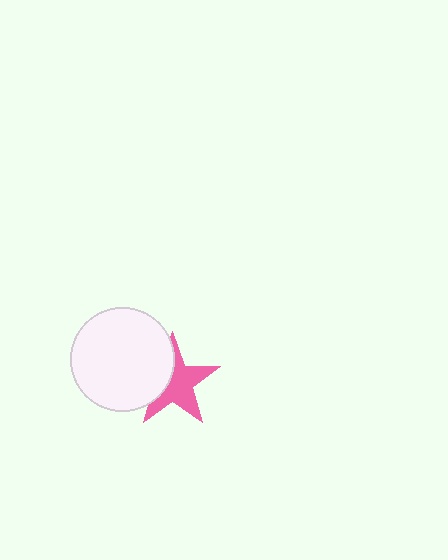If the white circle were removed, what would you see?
You would see the complete pink star.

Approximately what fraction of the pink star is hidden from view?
Roughly 36% of the pink star is hidden behind the white circle.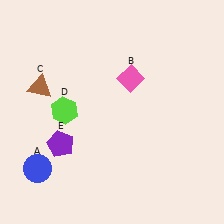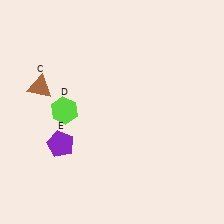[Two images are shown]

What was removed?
The blue circle (A), the pink diamond (B) were removed in Image 2.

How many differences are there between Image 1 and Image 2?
There are 2 differences between the two images.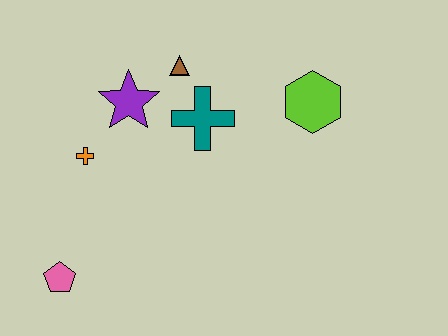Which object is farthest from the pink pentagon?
The lime hexagon is farthest from the pink pentagon.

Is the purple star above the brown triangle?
No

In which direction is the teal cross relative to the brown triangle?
The teal cross is below the brown triangle.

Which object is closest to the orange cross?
The purple star is closest to the orange cross.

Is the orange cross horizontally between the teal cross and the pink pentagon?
Yes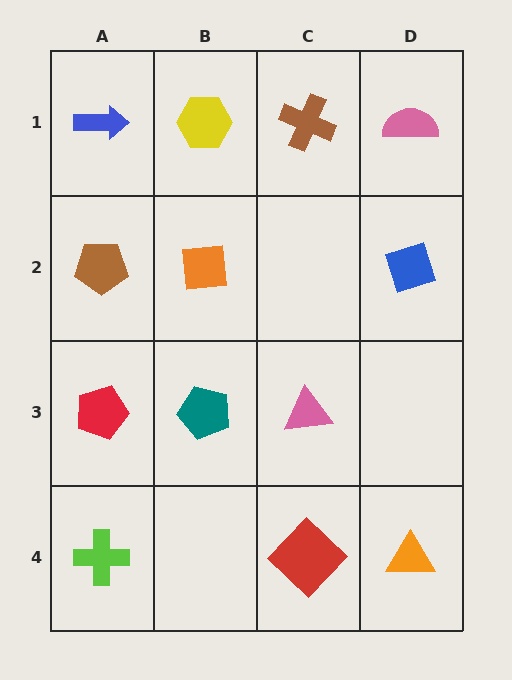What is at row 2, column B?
An orange square.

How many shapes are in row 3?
3 shapes.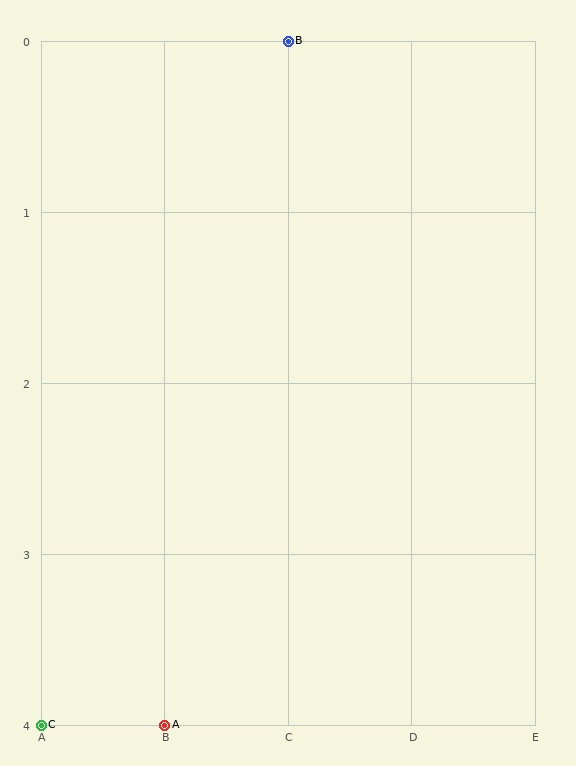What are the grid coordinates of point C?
Point C is at grid coordinates (A, 4).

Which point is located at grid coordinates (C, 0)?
Point B is at (C, 0).